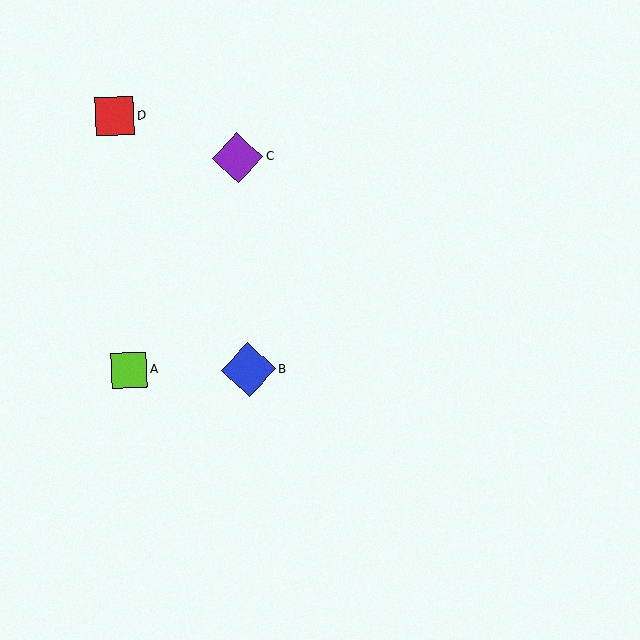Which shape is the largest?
The blue diamond (labeled B) is the largest.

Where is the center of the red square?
The center of the red square is at (115, 116).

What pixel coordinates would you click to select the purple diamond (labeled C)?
Click at (238, 158) to select the purple diamond C.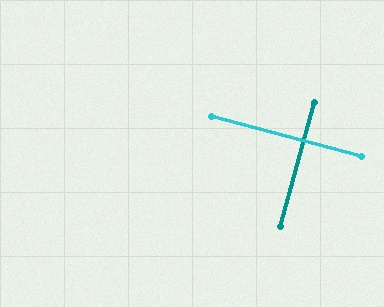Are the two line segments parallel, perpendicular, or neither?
Perpendicular — they meet at approximately 89°.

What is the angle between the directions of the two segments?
Approximately 89 degrees.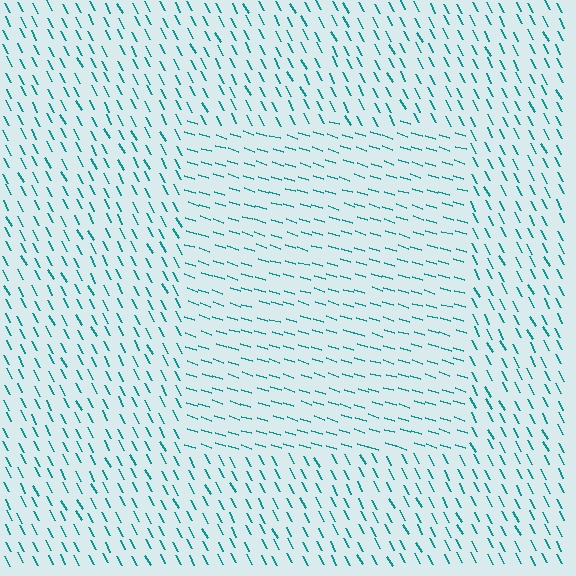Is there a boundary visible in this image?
Yes, there is a texture boundary formed by a change in line orientation.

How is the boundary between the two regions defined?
The boundary is defined purely by a change in line orientation (approximately 45 degrees difference). All lines are the same color and thickness.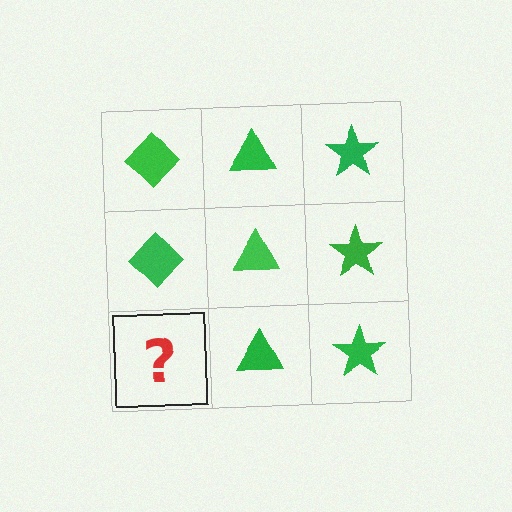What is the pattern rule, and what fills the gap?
The rule is that each column has a consistent shape. The gap should be filled with a green diamond.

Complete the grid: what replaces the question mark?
The question mark should be replaced with a green diamond.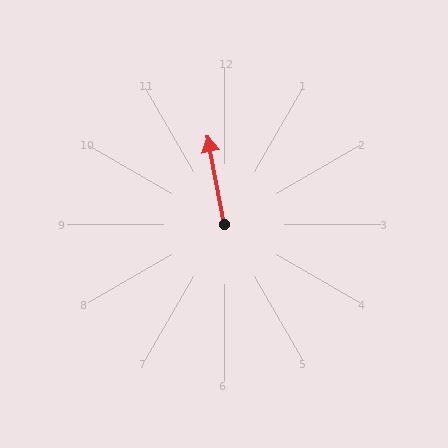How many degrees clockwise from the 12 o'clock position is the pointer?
Approximately 350 degrees.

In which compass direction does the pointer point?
North.